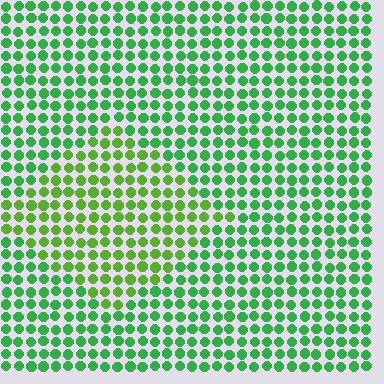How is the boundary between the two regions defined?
The boundary is defined purely by a slight shift in hue (about 31 degrees). Spacing, size, and orientation are identical on both sides.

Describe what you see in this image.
The image is filled with small green elements in a uniform arrangement. A diamond-shaped region is visible where the elements are tinted to a slightly different hue, forming a subtle color boundary.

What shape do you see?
I see a diamond.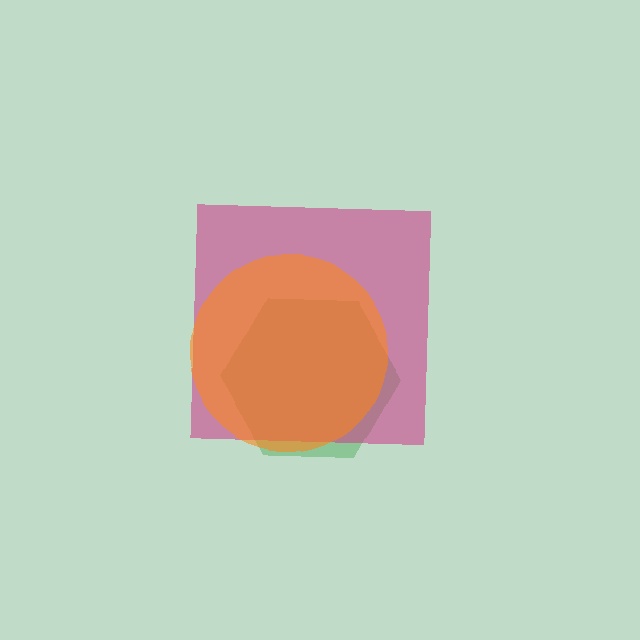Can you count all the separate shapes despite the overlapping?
Yes, there are 3 separate shapes.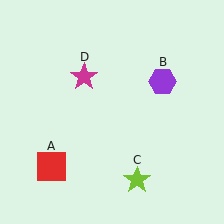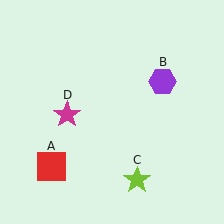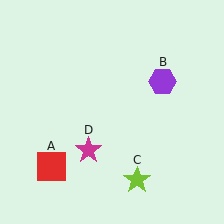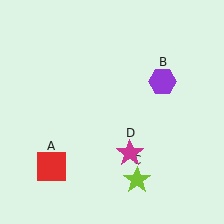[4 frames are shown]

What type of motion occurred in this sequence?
The magenta star (object D) rotated counterclockwise around the center of the scene.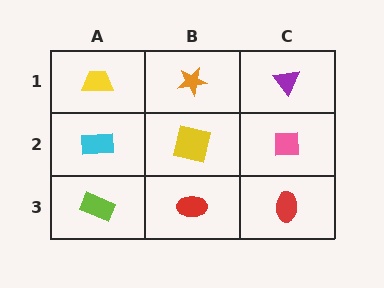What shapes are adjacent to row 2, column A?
A yellow trapezoid (row 1, column A), a lime rectangle (row 3, column A), a yellow square (row 2, column B).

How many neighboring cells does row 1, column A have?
2.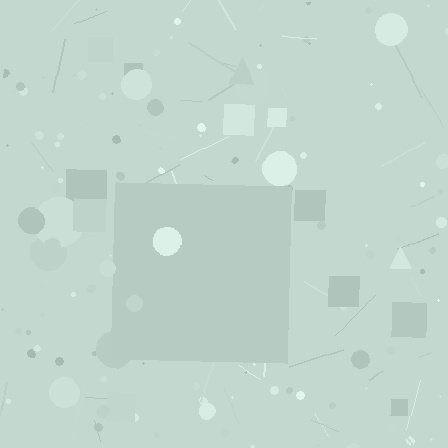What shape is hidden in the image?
A square is hidden in the image.